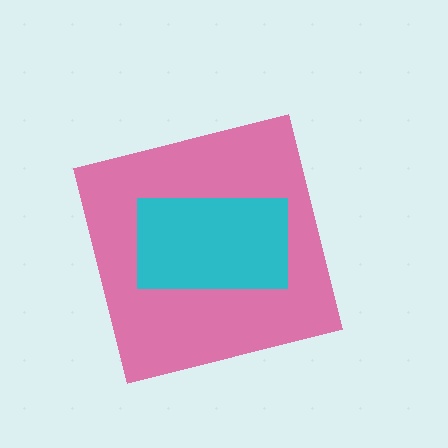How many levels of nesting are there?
2.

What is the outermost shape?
The pink square.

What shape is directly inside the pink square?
The cyan rectangle.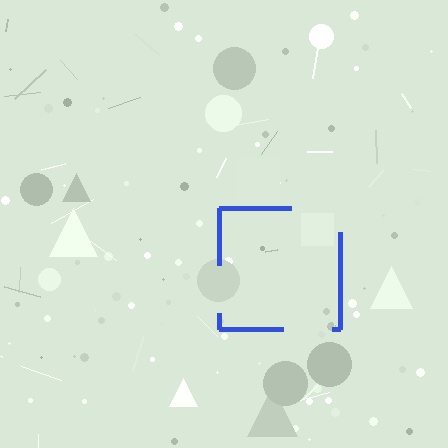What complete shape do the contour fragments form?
The contour fragments form a square.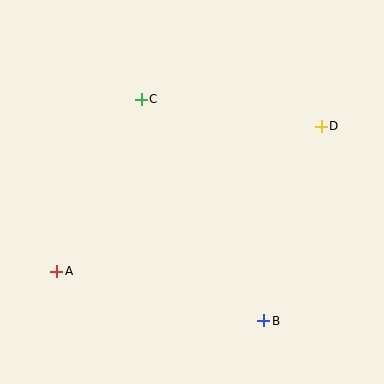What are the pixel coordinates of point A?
Point A is at (56, 271).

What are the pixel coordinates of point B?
Point B is at (264, 321).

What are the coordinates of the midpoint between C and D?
The midpoint between C and D is at (231, 113).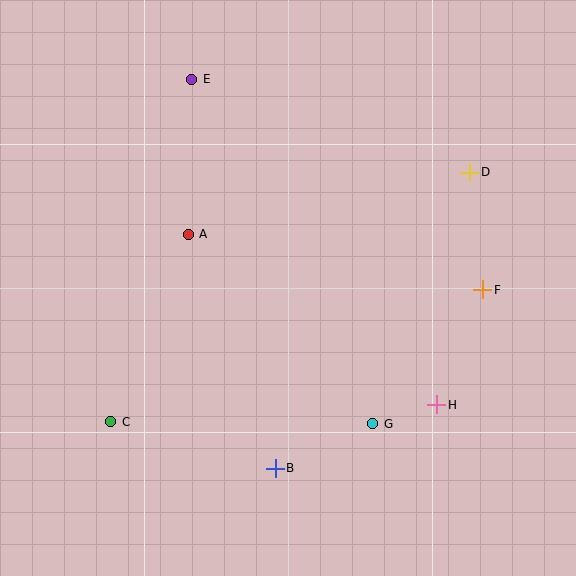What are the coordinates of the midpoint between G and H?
The midpoint between G and H is at (405, 414).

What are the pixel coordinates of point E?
Point E is at (192, 79).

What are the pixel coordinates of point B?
Point B is at (275, 468).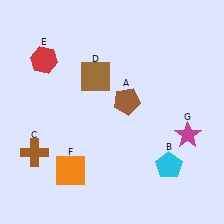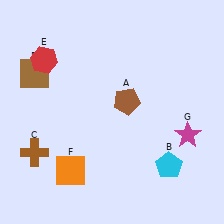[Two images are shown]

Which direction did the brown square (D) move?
The brown square (D) moved left.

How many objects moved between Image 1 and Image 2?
1 object moved between the two images.